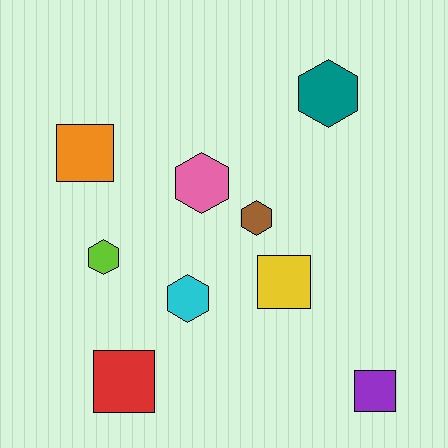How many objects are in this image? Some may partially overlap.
There are 9 objects.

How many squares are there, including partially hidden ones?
There are 4 squares.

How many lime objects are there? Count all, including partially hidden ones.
There is 1 lime object.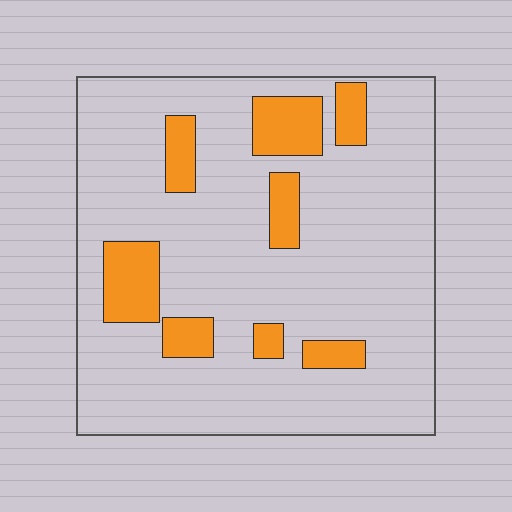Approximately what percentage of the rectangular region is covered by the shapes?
Approximately 15%.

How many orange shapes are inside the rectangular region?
8.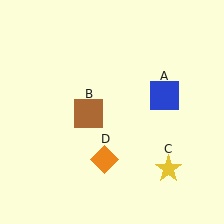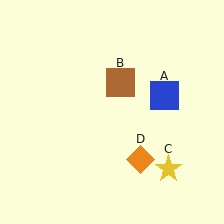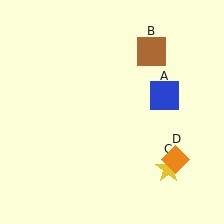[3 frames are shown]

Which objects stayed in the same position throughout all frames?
Blue square (object A) and yellow star (object C) remained stationary.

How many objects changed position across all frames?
2 objects changed position: brown square (object B), orange diamond (object D).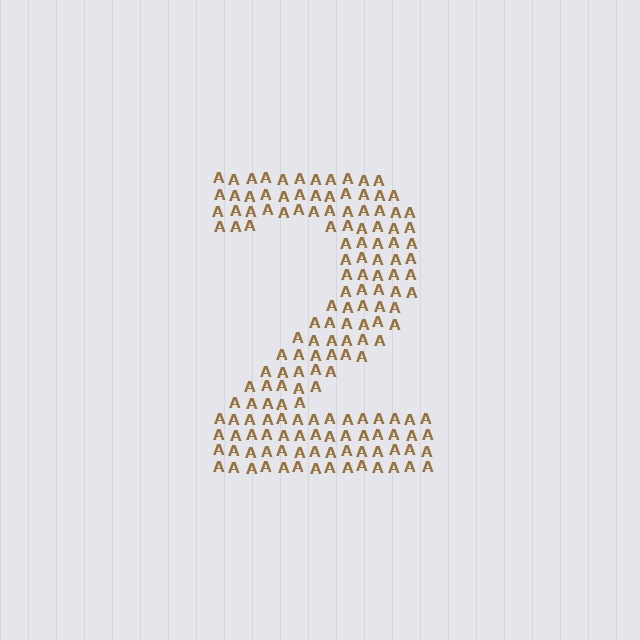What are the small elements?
The small elements are letter A's.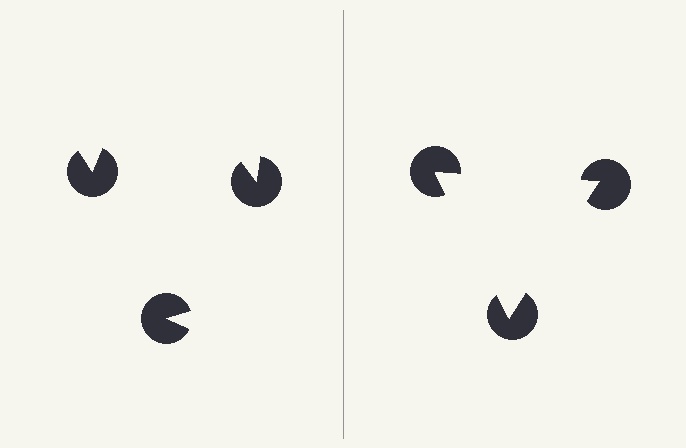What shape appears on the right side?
An illusory triangle.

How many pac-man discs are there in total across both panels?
6 — 3 on each side.